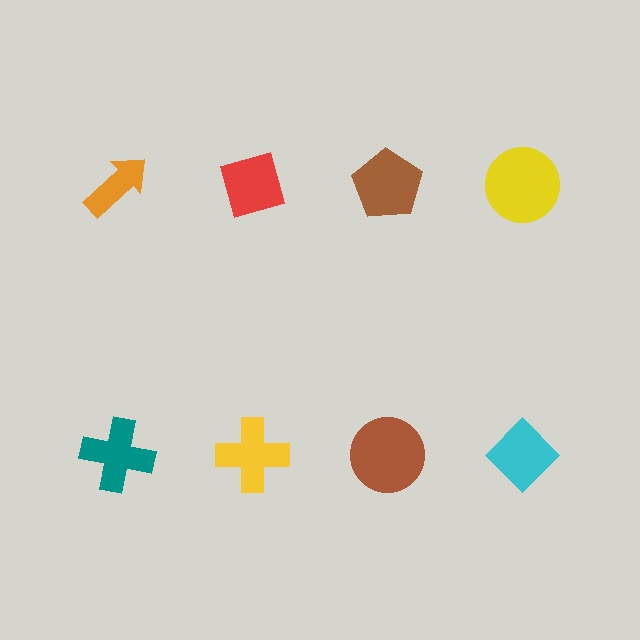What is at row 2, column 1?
A teal cross.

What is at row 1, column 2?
A red diamond.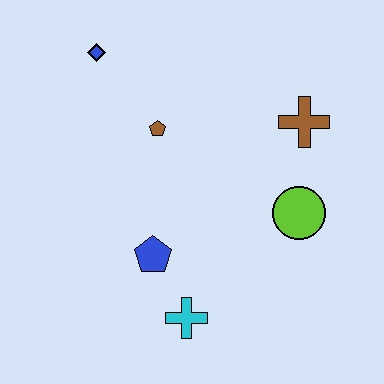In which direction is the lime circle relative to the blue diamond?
The lime circle is to the right of the blue diamond.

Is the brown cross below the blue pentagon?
No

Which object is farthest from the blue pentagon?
The blue diamond is farthest from the blue pentagon.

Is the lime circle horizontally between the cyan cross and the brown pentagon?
No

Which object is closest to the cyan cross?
The blue pentagon is closest to the cyan cross.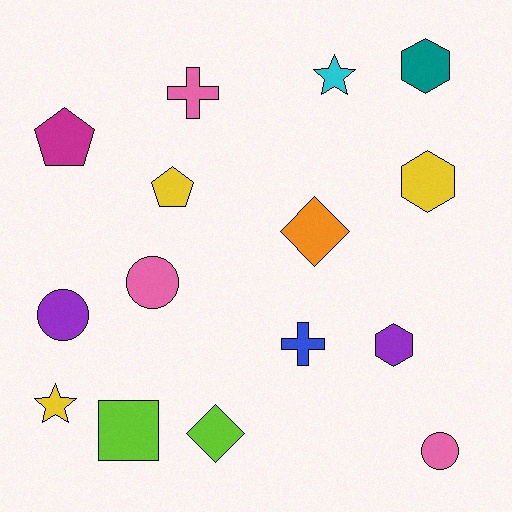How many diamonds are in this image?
There are 2 diamonds.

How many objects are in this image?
There are 15 objects.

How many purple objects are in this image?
There are 2 purple objects.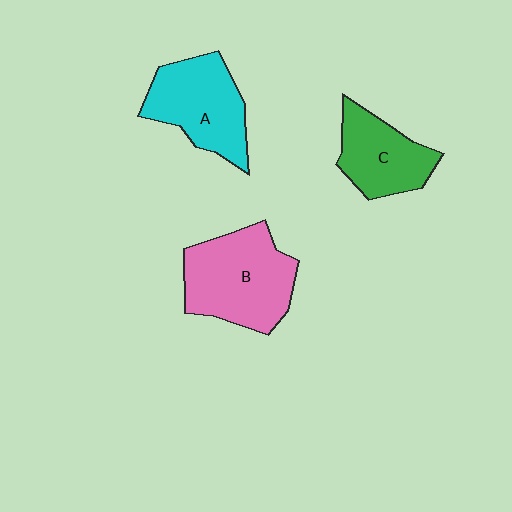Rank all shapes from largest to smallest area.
From largest to smallest: B (pink), A (cyan), C (green).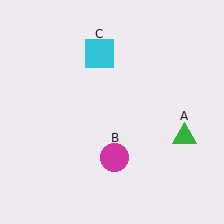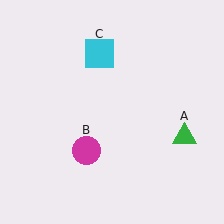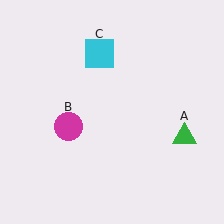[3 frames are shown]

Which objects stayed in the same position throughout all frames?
Green triangle (object A) and cyan square (object C) remained stationary.